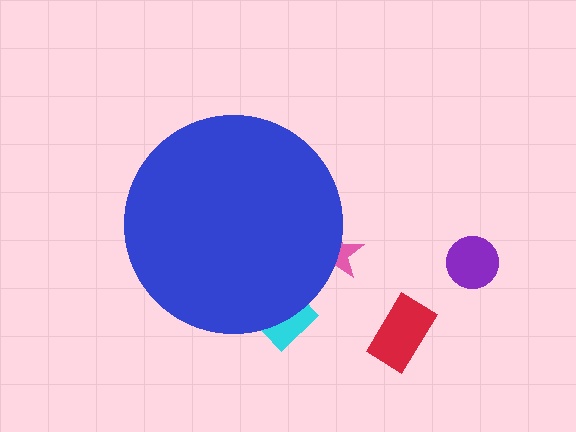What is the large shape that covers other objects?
A blue circle.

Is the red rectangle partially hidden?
No, the red rectangle is fully visible.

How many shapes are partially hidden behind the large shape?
2 shapes are partially hidden.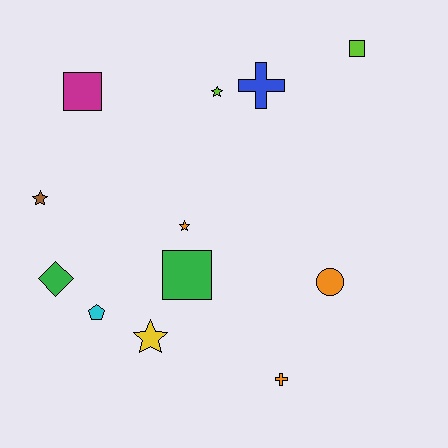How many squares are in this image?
There are 3 squares.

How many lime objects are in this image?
There are 2 lime objects.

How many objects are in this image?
There are 12 objects.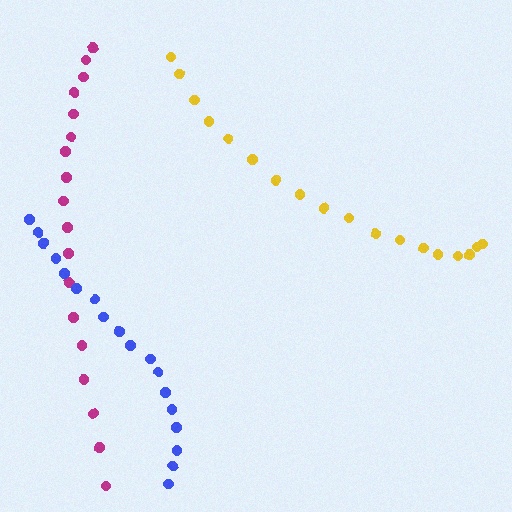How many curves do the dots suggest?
There are 3 distinct paths.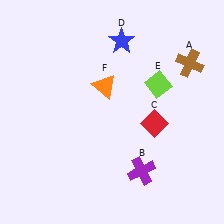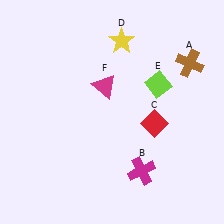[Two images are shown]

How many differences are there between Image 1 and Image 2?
There are 3 differences between the two images.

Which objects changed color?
B changed from purple to magenta. D changed from blue to yellow. F changed from orange to magenta.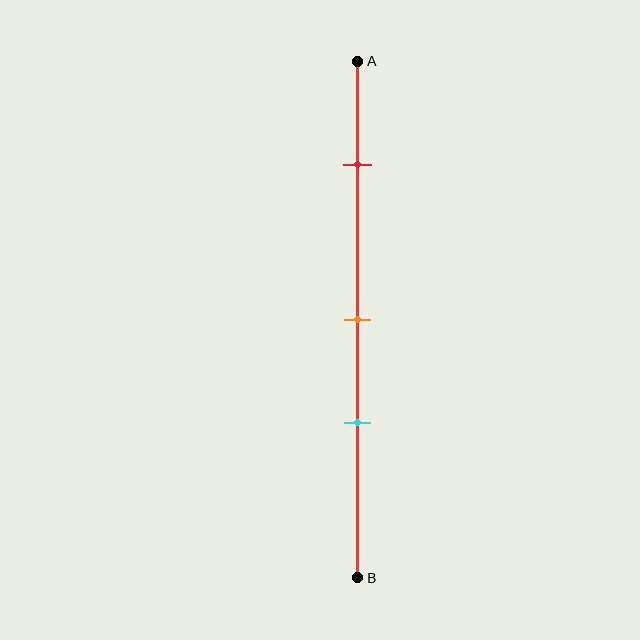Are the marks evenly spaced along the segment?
No, the marks are not evenly spaced.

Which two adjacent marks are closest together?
The orange and cyan marks are the closest adjacent pair.